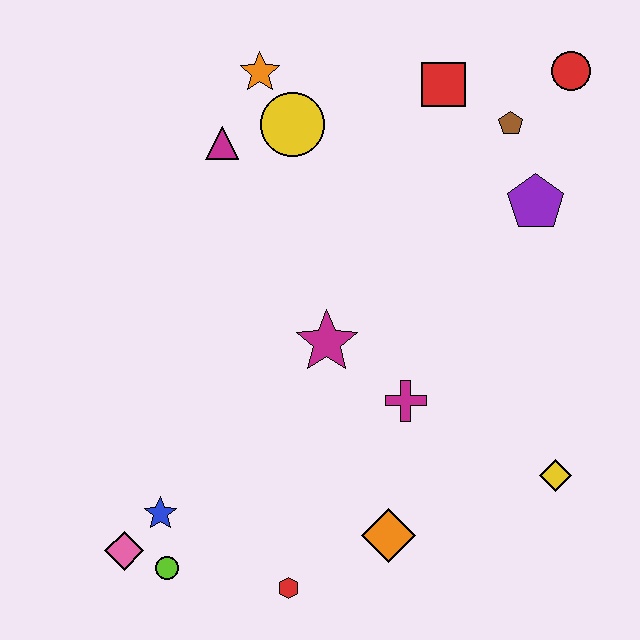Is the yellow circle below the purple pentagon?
No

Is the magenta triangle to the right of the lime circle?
Yes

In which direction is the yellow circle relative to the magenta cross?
The yellow circle is above the magenta cross.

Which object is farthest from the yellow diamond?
The orange star is farthest from the yellow diamond.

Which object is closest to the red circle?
The brown pentagon is closest to the red circle.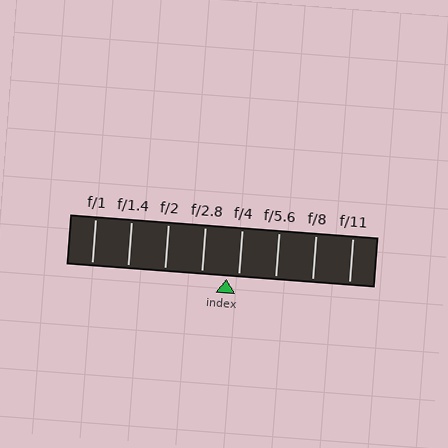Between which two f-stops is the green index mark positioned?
The index mark is between f/2.8 and f/4.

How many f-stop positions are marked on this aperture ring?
There are 8 f-stop positions marked.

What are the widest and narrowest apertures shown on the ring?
The widest aperture shown is f/1 and the narrowest is f/11.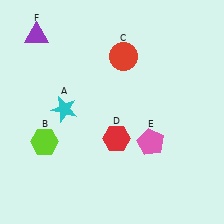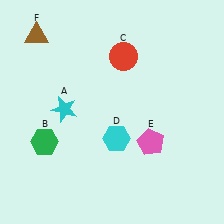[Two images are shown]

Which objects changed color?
B changed from lime to green. D changed from red to cyan. F changed from purple to brown.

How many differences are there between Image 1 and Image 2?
There are 3 differences between the two images.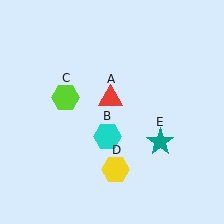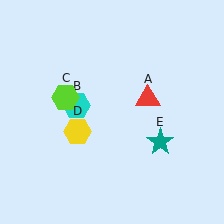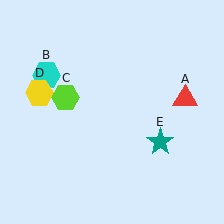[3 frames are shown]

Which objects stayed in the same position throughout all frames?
Lime hexagon (object C) and teal star (object E) remained stationary.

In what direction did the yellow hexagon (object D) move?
The yellow hexagon (object D) moved up and to the left.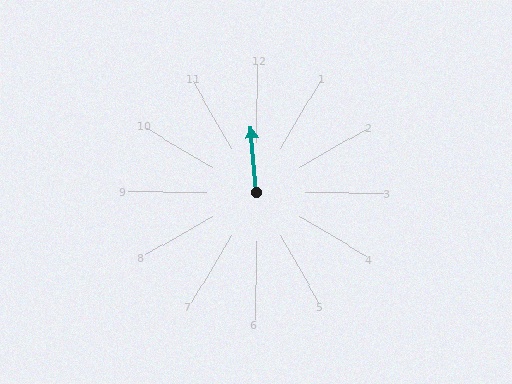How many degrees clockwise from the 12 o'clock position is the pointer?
Approximately 355 degrees.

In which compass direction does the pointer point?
North.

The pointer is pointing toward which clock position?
Roughly 12 o'clock.